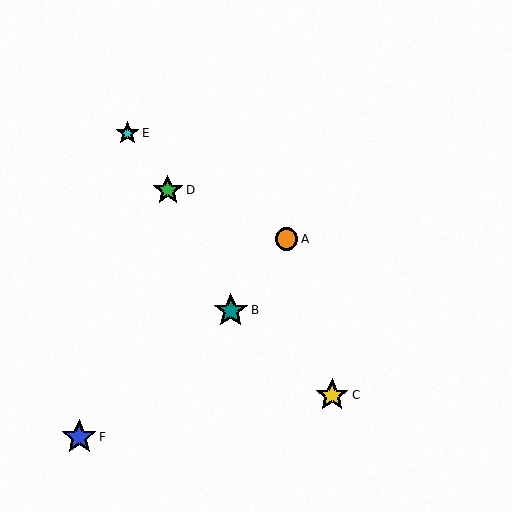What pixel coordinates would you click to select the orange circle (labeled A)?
Click at (287, 239) to select the orange circle A.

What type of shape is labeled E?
Shape E is a cyan star.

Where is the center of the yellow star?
The center of the yellow star is at (332, 395).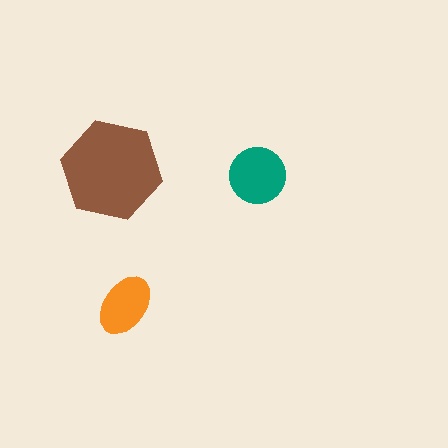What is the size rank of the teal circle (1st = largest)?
2nd.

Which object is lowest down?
The orange ellipse is bottommost.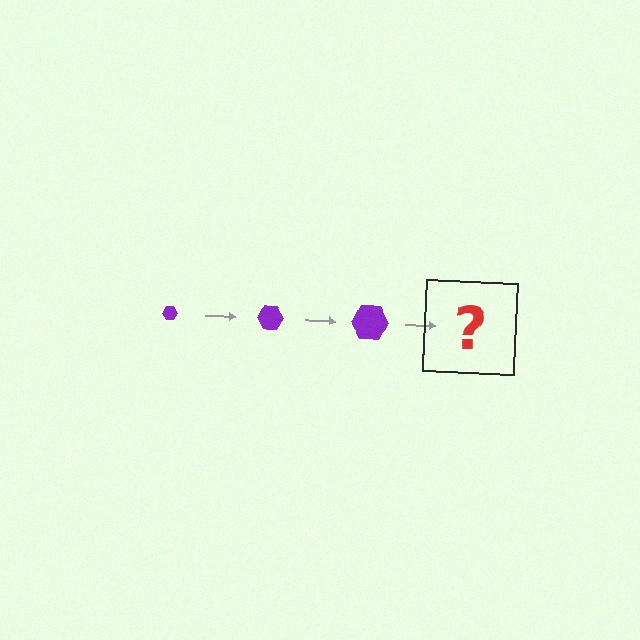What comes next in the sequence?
The next element should be a purple hexagon, larger than the previous one.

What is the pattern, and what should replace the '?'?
The pattern is that the hexagon gets progressively larger each step. The '?' should be a purple hexagon, larger than the previous one.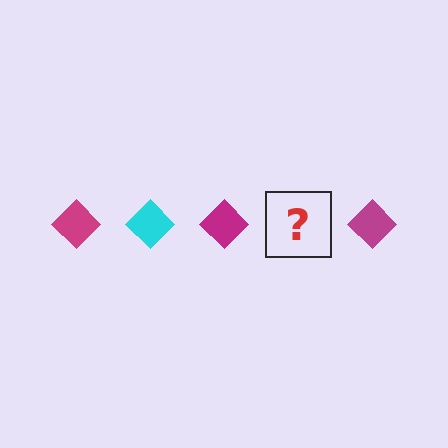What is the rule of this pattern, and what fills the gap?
The rule is that the pattern cycles through magenta, cyan diamonds. The gap should be filled with a cyan diamond.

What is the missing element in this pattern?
The missing element is a cyan diamond.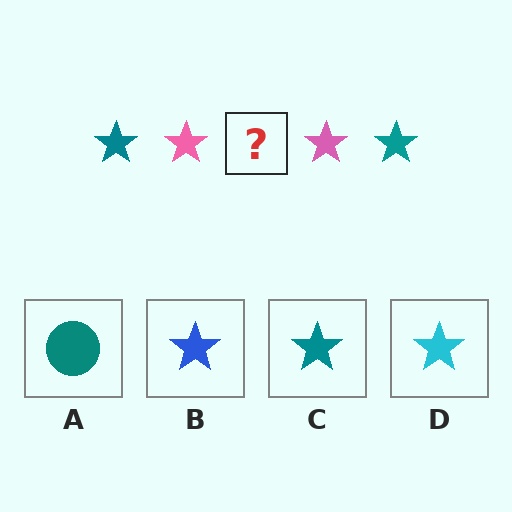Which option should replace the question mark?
Option C.